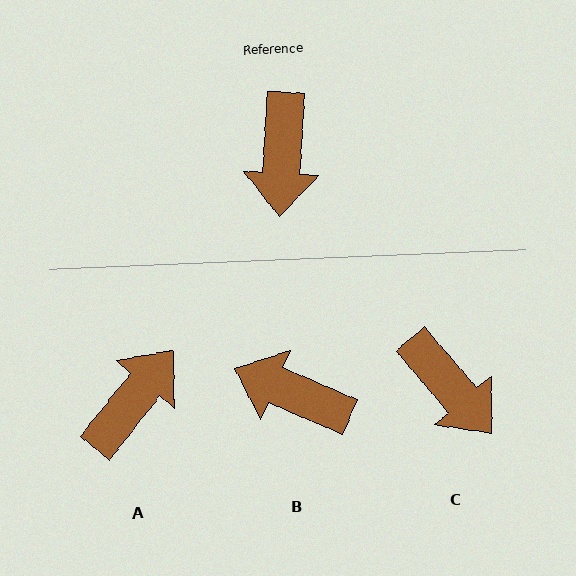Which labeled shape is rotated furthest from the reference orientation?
A, about 144 degrees away.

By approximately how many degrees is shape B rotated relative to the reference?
Approximately 110 degrees clockwise.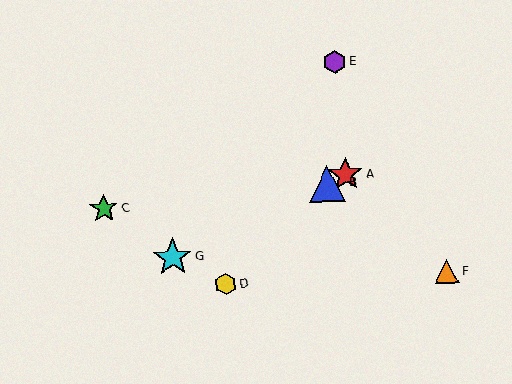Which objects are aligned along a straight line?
Objects A, B, G are aligned along a straight line.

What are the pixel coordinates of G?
Object G is at (173, 257).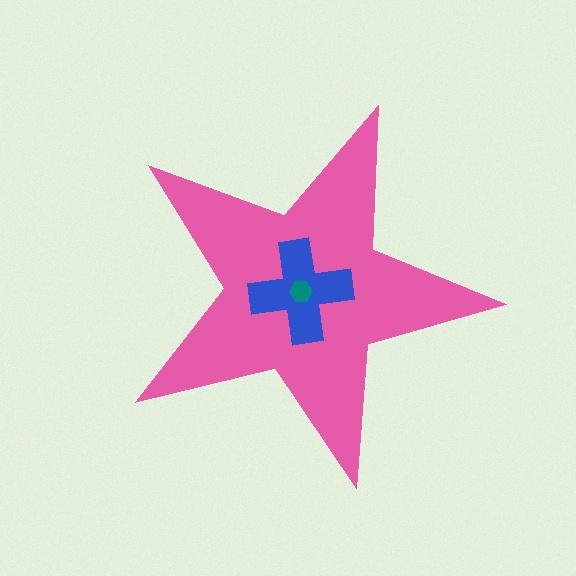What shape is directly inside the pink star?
The blue cross.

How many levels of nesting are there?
3.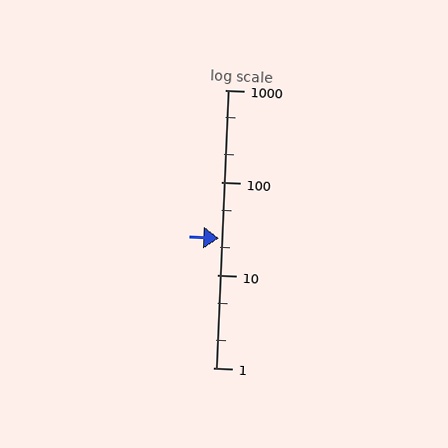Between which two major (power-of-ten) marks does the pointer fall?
The pointer is between 10 and 100.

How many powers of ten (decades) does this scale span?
The scale spans 3 decades, from 1 to 1000.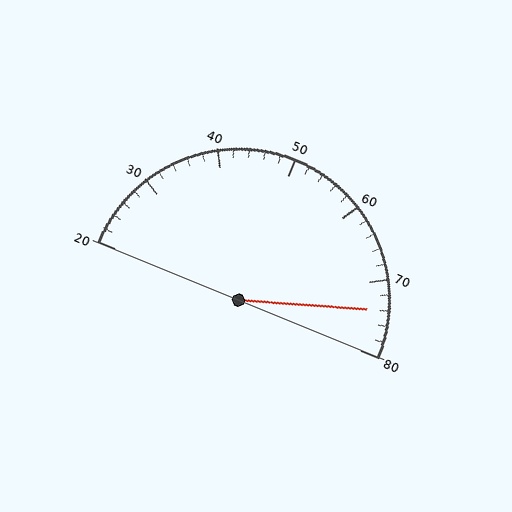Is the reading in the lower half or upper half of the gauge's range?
The reading is in the upper half of the range (20 to 80).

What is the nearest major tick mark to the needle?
The nearest major tick mark is 70.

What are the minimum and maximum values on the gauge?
The gauge ranges from 20 to 80.